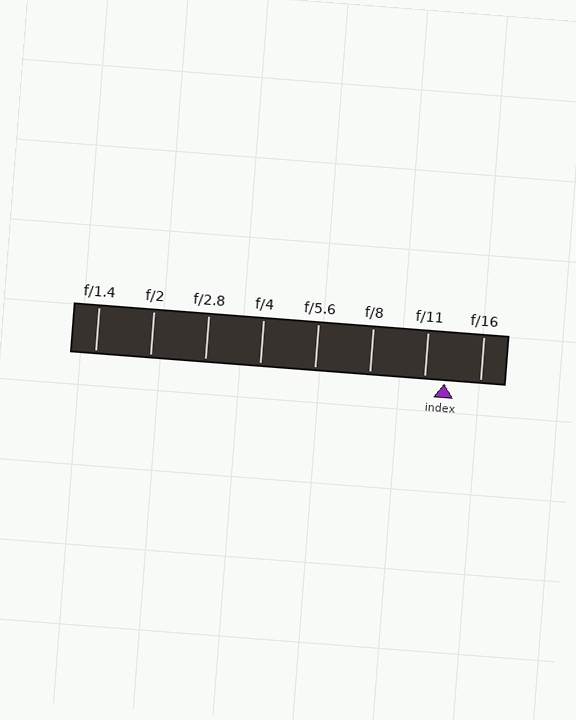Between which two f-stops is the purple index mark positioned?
The index mark is between f/11 and f/16.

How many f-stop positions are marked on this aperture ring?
There are 8 f-stop positions marked.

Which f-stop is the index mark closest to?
The index mark is closest to f/11.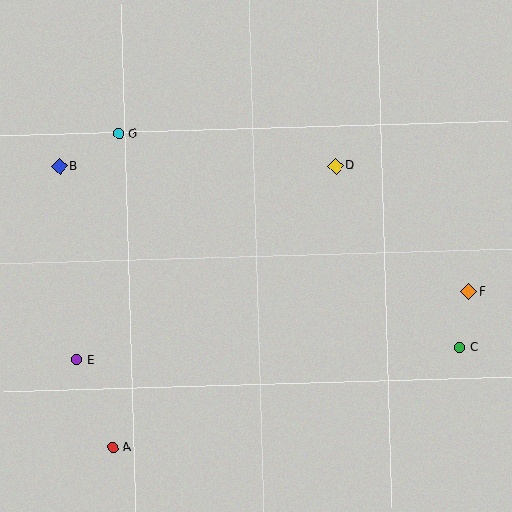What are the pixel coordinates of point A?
Point A is at (113, 447).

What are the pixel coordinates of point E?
Point E is at (77, 360).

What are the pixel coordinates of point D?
Point D is at (336, 166).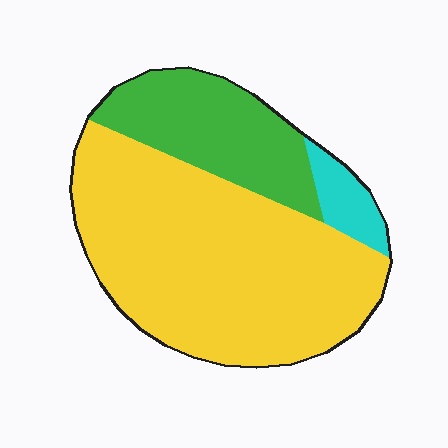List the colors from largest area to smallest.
From largest to smallest: yellow, green, cyan.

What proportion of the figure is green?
Green takes up about one quarter (1/4) of the figure.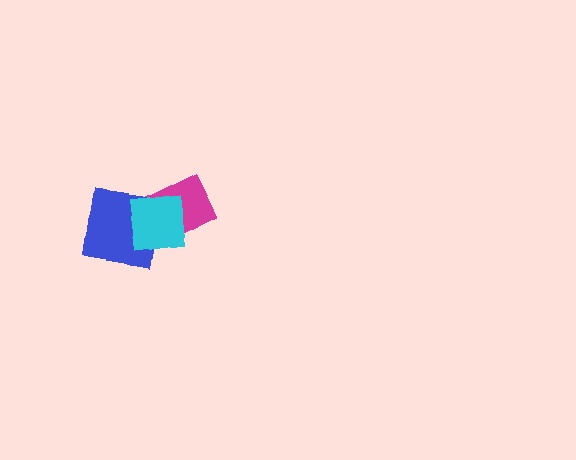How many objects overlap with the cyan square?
2 objects overlap with the cyan square.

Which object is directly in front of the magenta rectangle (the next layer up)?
The blue square is directly in front of the magenta rectangle.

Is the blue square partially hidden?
Yes, it is partially covered by another shape.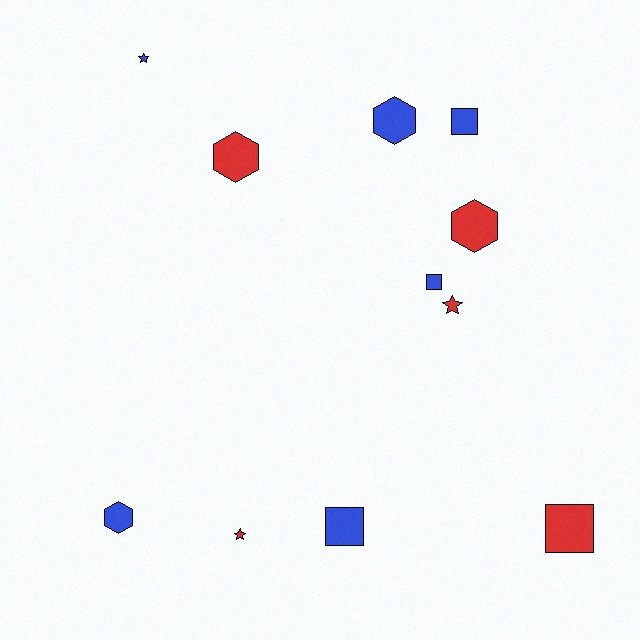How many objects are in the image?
There are 11 objects.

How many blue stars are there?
There is 1 blue star.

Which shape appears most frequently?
Hexagon, with 4 objects.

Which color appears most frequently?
Blue, with 6 objects.